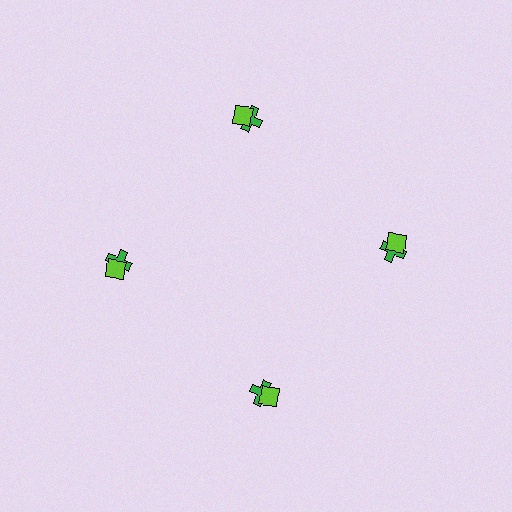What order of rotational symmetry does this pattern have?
This pattern has 4-fold rotational symmetry.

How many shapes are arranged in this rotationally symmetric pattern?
There are 8 shapes, arranged in 4 groups of 2.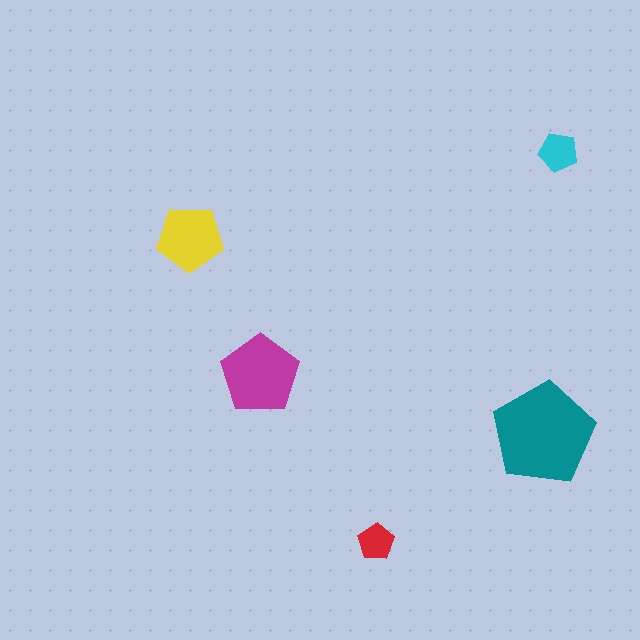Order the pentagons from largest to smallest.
the teal one, the magenta one, the yellow one, the cyan one, the red one.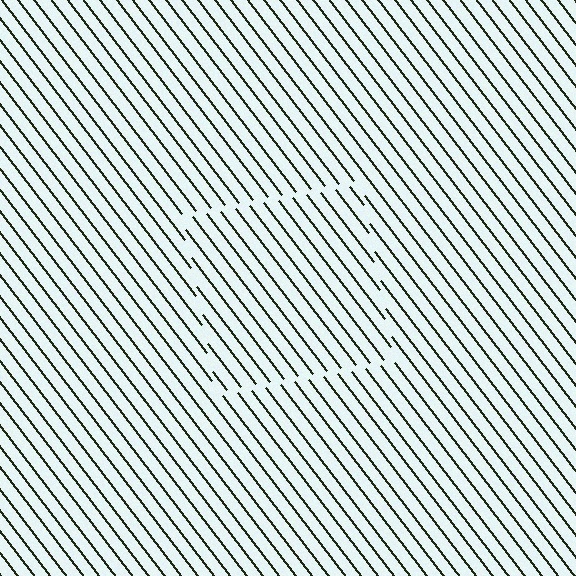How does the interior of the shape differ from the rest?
The interior of the shape contains the same grating, shifted by half a period — the contour is defined by the phase discontinuity where line-ends from the inner and outer gratings abut.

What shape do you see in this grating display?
An illusory square. The interior of the shape contains the same grating, shifted by half a period — the contour is defined by the phase discontinuity where line-ends from the inner and outer gratings abut.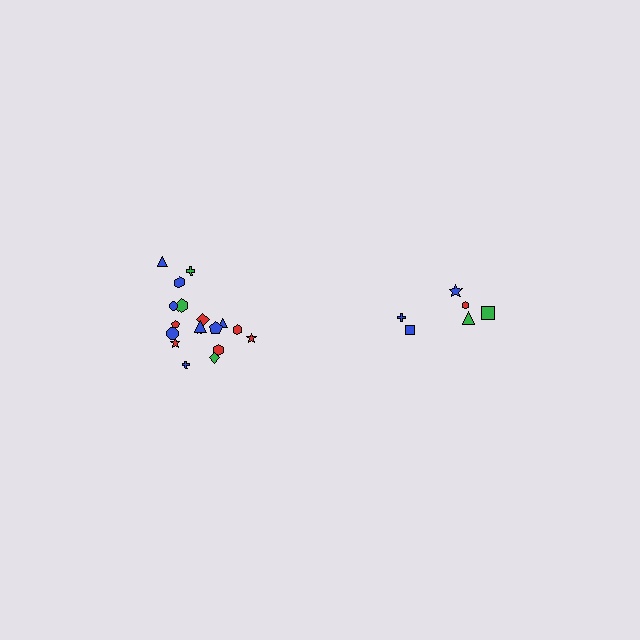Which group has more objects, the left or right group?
The left group.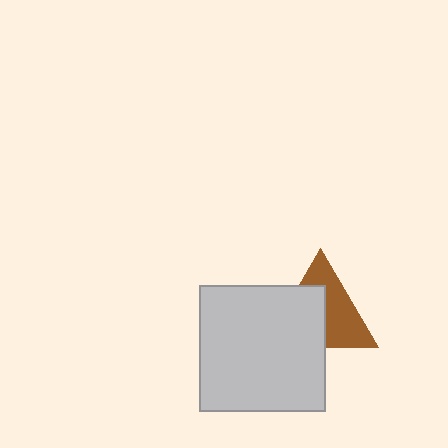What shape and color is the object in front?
The object in front is a light gray square.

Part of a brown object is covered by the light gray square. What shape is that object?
It is a triangle.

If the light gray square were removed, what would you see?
You would see the complete brown triangle.